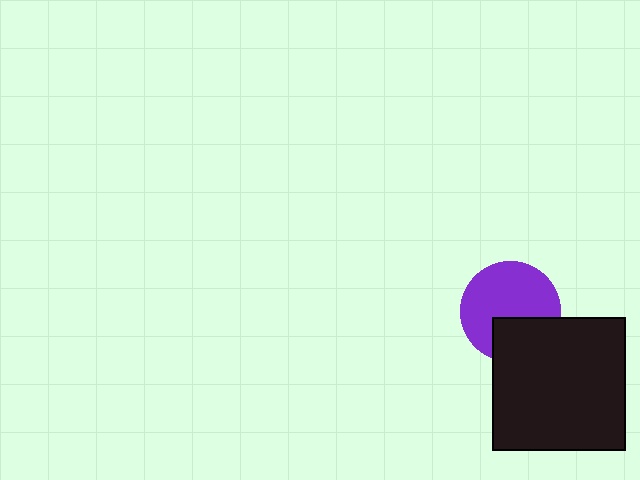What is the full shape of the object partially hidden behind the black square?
The partially hidden object is a purple circle.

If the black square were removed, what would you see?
You would see the complete purple circle.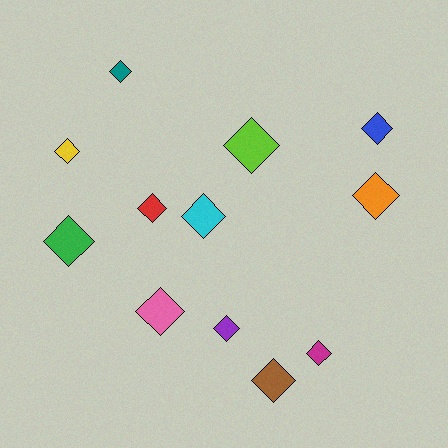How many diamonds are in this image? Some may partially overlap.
There are 12 diamonds.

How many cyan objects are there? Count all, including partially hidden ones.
There is 1 cyan object.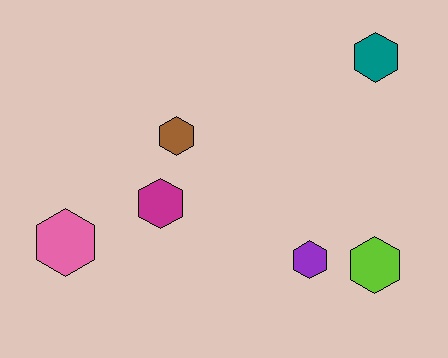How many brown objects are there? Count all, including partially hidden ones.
There is 1 brown object.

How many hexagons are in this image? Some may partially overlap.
There are 6 hexagons.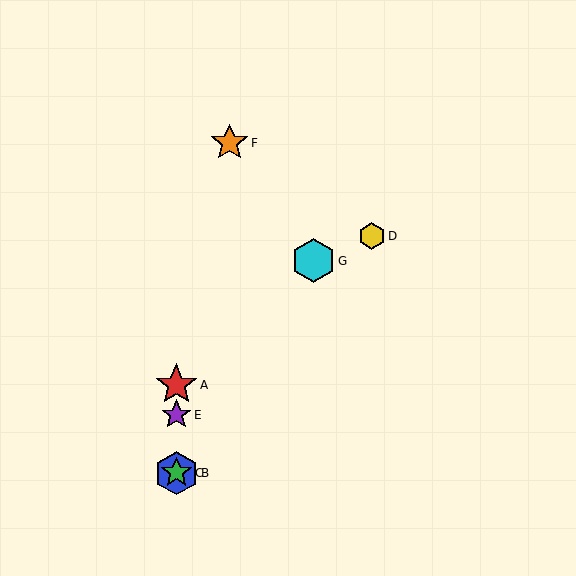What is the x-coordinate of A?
Object A is at x≈176.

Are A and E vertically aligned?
Yes, both are at x≈176.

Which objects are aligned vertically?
Objects A, B, C, E are aligned vertically.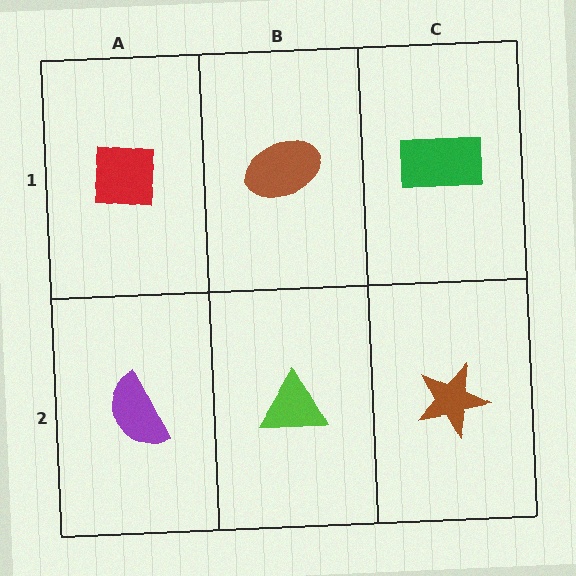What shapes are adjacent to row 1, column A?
A purple semicircle (row 2, column A), a brown ellipse (row 1, column B).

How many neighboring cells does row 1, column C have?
2.